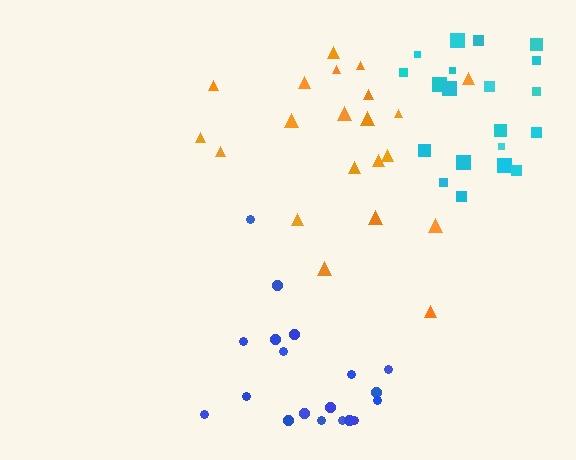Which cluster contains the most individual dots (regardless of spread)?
Orange (21).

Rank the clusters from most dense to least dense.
blue, cyan, orange.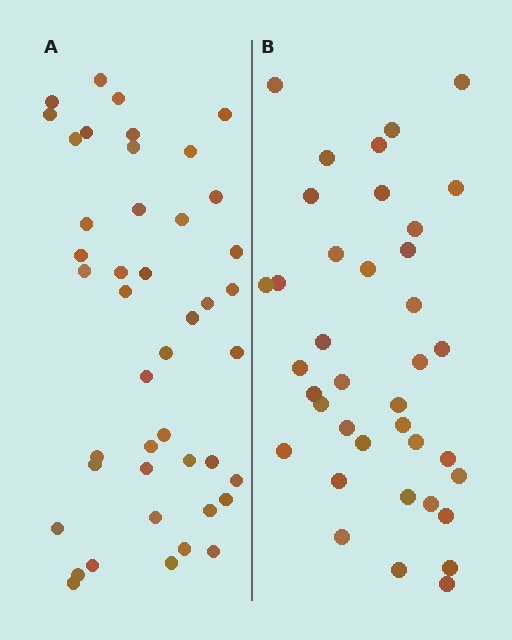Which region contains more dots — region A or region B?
Region A (the left region) has more dots.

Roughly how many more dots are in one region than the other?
Region A has about 6 more dots than region B.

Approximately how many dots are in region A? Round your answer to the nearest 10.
About 40 dots. (The exact count is 44, which rounds to 40.)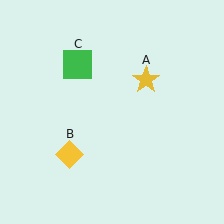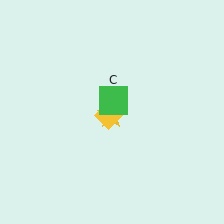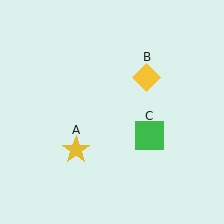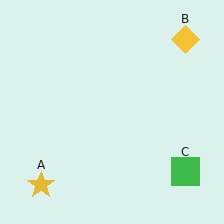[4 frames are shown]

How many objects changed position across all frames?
3 objects changed position: yellow star (object A), yellow diamond (object B), green square (object C).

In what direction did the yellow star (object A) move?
The yellow star (object A) moved down and to the left.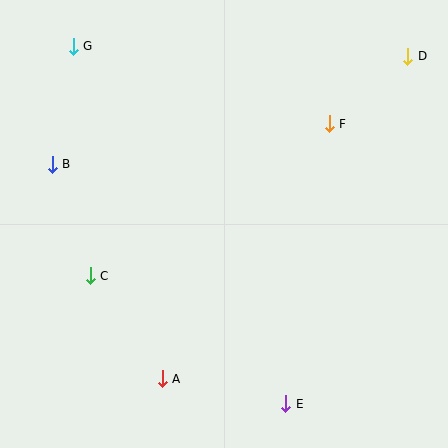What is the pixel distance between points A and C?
The distance between A and C is 126 pixels.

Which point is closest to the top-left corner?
Point G is closest to the top-left corner.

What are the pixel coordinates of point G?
Point G is at (73, 46).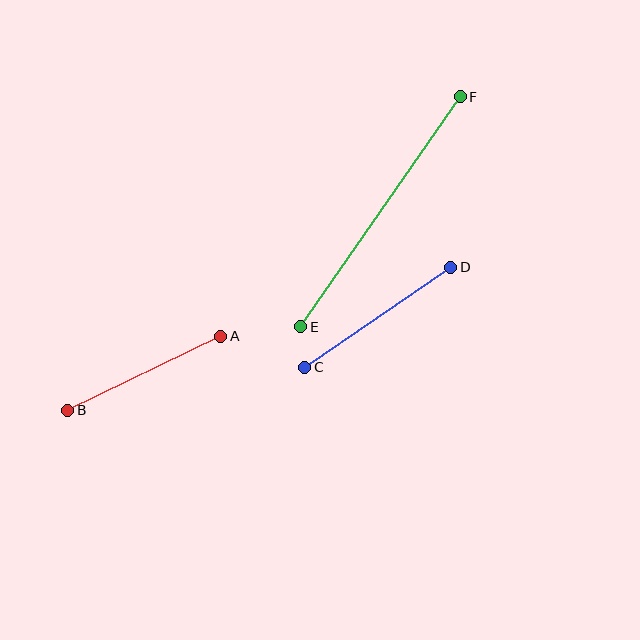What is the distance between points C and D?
The distance is approximately 177 pixels.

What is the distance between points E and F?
The distance is approximately 280 pixels.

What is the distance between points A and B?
The distance is approximately 170 pixels.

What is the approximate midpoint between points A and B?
The midpoint is at approximately (144, 373) pixels.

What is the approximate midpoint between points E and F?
The midpoint is at approximately (381, 212) pixels.